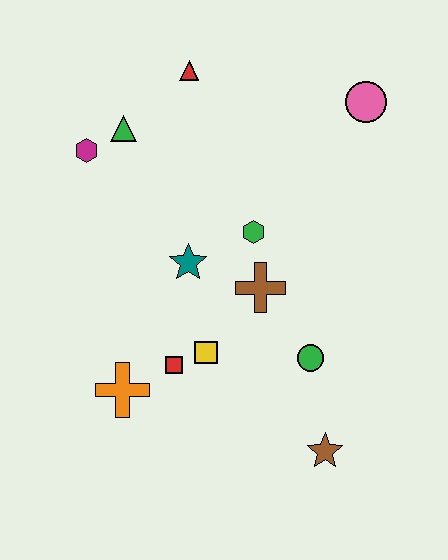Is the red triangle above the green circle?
Yes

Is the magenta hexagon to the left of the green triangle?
Yes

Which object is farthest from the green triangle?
The brown star is farthest from the green triangle.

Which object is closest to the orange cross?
The red square is closest to the orange cross.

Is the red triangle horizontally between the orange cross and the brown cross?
Yes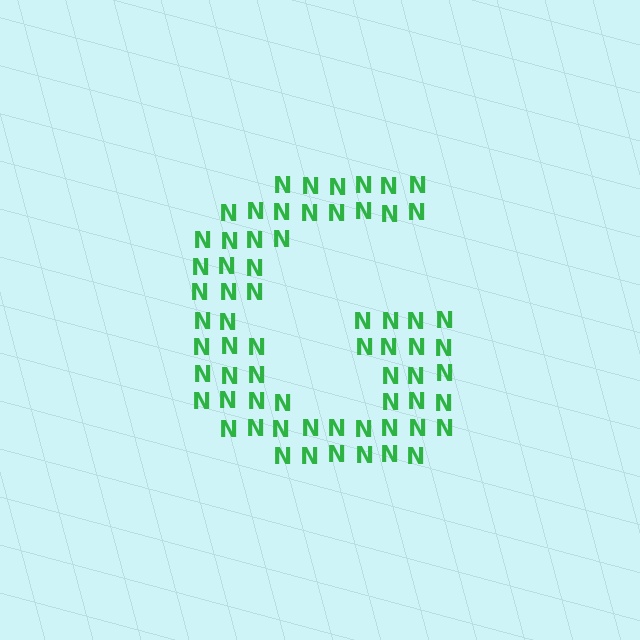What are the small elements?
The small elements are letter N's.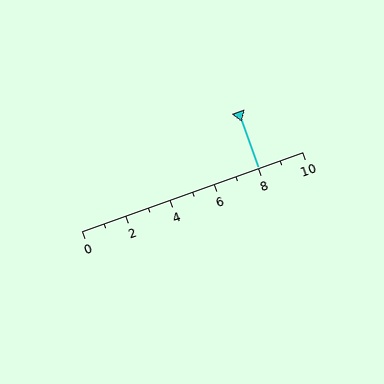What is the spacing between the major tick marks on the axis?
The major ticks are spaced 2 apart.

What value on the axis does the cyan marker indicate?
The marker indicates approximately 8.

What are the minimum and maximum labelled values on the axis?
The axis runs from 0 to 10.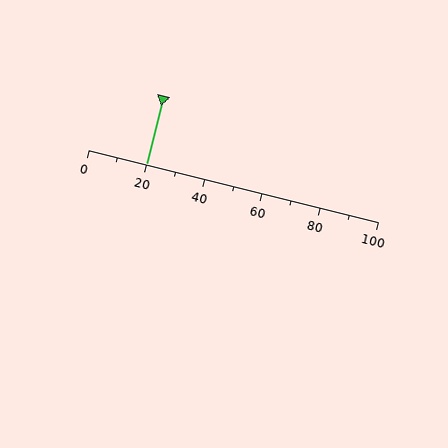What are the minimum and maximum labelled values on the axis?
The axis runs from 0 to 100.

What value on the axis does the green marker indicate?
The marker indicates approximately 20.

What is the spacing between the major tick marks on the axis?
The major ticks are spaced 20 apart.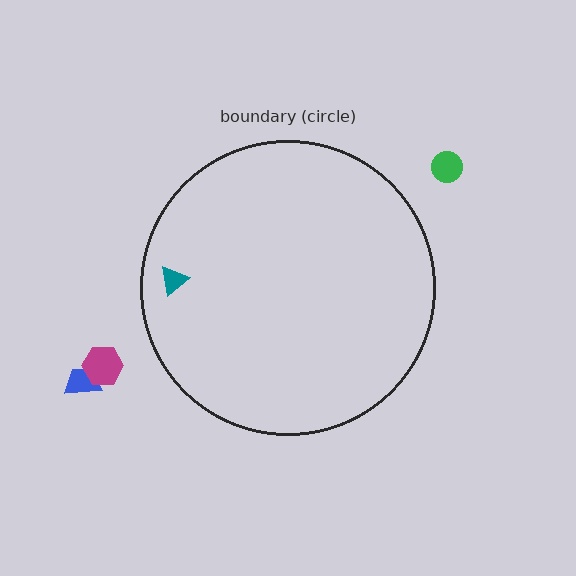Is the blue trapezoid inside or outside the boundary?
Outside.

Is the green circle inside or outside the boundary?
Outside.